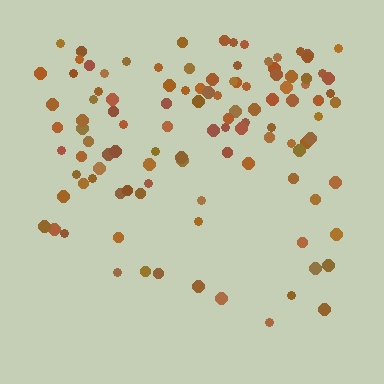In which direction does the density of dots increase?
From bottom to top, with the top side densest.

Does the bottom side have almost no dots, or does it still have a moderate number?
Still a moderate number, just noticeably fewer than the top.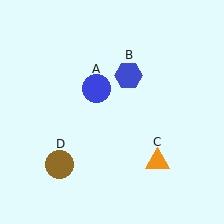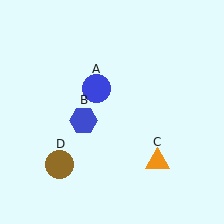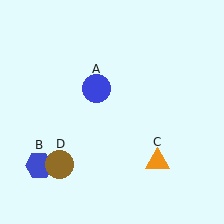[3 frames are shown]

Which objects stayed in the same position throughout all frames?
Blue circle (object A) and orange triangle (object C) and brown circle (object D) remained stationary.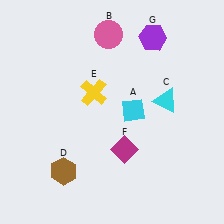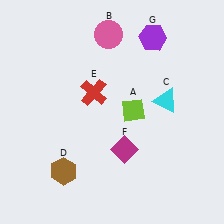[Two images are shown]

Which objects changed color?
A changed from cyan to lime. E changed from yellow to red.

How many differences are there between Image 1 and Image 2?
There are 2 differences between the two images.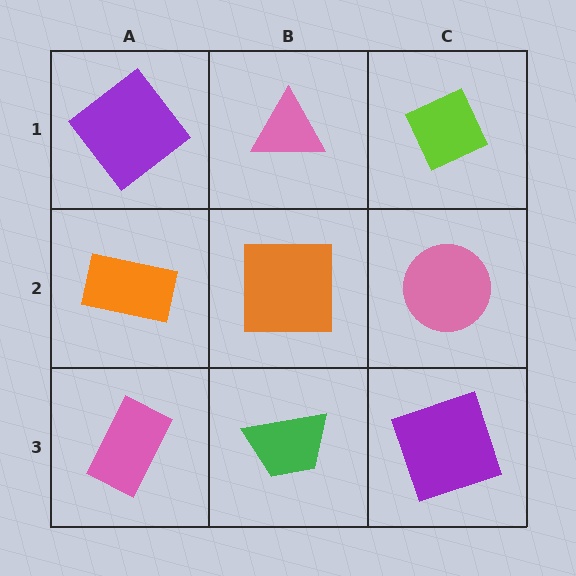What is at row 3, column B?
A green trapezoid.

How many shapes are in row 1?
3 shapes.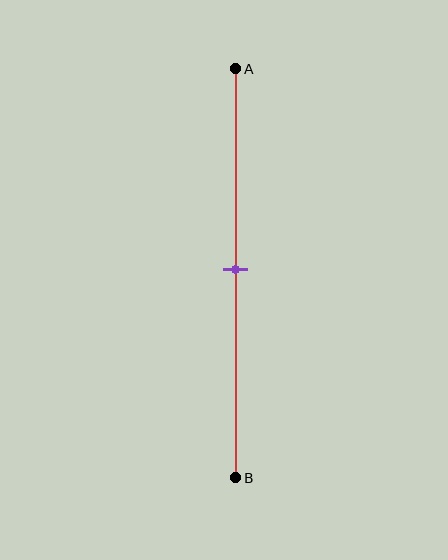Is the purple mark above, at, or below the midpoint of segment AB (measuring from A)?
The purple mark is approximately at the midpoint of segment AB.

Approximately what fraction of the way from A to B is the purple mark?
The purple mark is approximately 50% of the way from A to B.